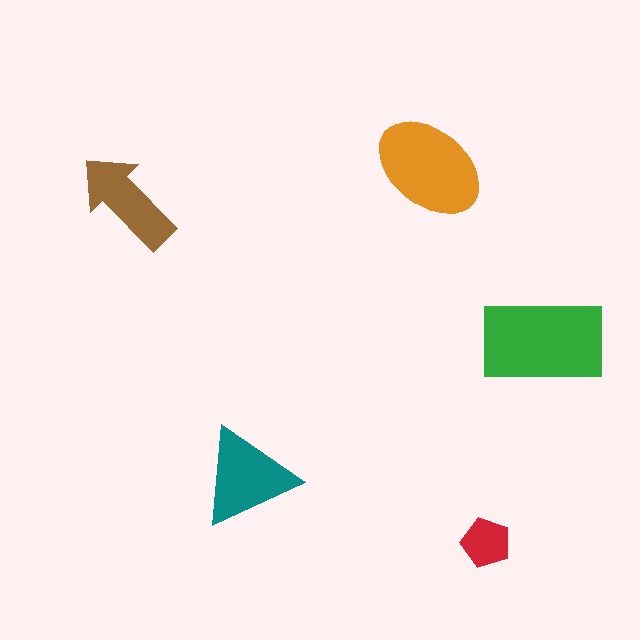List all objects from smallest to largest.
The red pentagon, the brown arrow, the teal triangle, the orange ellipse, the green rectangle.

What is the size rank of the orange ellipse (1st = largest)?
2nd.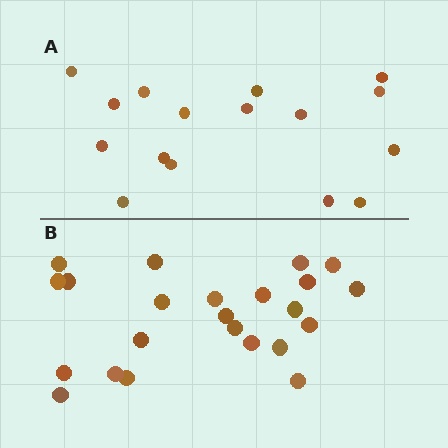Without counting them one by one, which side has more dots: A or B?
Region B (the bottom region) has more dots.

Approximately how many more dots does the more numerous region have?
Region B has roughly 8 or so more dots than region A.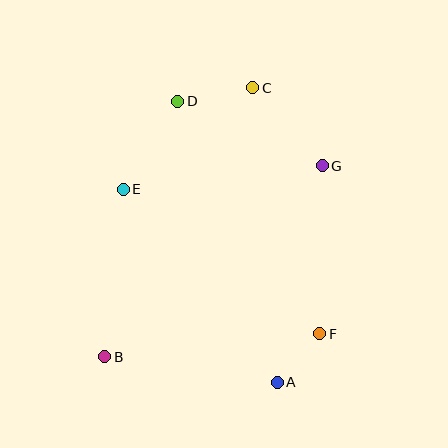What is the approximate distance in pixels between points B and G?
The distance between B and G is approximately 290 pixels.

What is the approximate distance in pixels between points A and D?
The distance between A and D is approximately 298 pixels.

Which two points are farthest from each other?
Points B and C are farthest from each other.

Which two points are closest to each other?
Points A and F are closest to each other.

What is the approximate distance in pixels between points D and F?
The distance between D and F is approximately 272 pixels.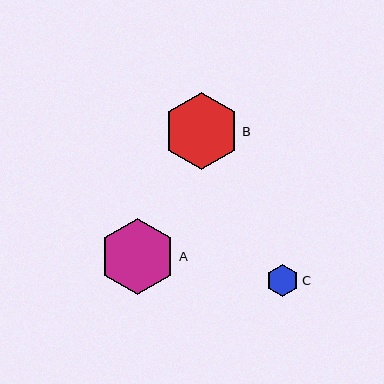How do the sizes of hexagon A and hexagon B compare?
Hexagon A and hexagon B are approximately the same size.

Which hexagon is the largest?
Hexagon A is the largest with a size of approximately 77 pixels.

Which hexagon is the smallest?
Hexagon C is the smallest with a size of approximately 32 pixels.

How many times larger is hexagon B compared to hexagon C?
Hexagon B is approximately 2.4 times the size of hexagon C.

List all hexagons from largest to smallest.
From largest to smallest: A, B, C.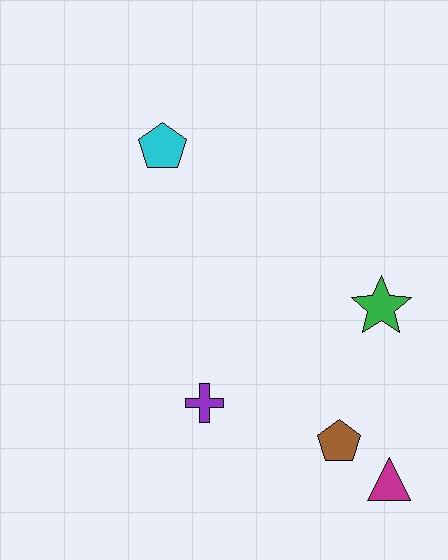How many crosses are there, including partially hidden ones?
There is 1 cross.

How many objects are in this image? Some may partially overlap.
There are 5 objects.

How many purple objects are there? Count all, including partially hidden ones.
There is 1 purple object.